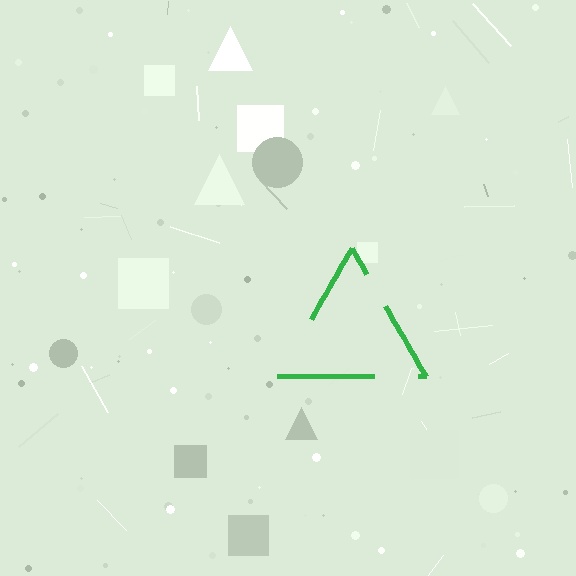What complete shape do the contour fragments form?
The contour fragments form a triangle.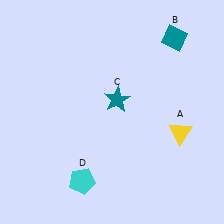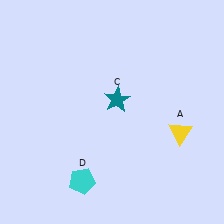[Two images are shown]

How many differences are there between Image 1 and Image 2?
There is 1 difference between the two images.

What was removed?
The teal diamond (B) was removed in Image 2.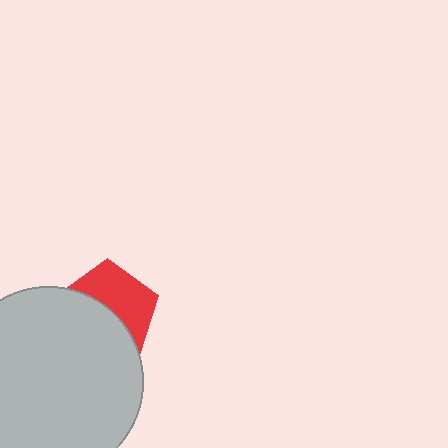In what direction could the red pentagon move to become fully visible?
The red pentagon could move up. That would shift it out from behind the light gray circle entirely.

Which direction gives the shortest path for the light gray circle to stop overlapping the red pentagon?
Moving down gives the shortest separation.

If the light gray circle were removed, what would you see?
You would see the complete red pentagon.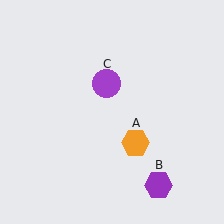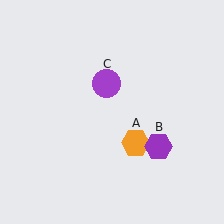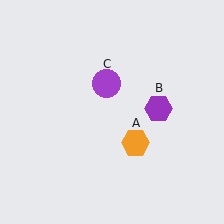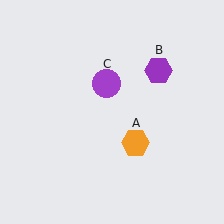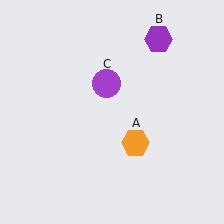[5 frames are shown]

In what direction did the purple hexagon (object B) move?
The purple hexagon (object B) moved up.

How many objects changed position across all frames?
1 object changed position: purple hexagon (object B).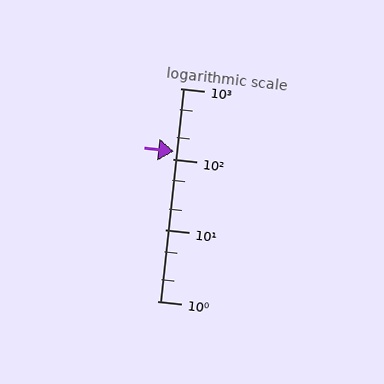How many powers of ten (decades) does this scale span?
The scale spans 3 decades, from 1 to 1000.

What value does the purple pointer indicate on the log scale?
The pointer indicates approximately 130.